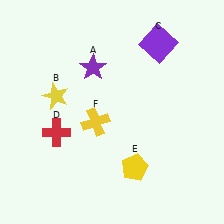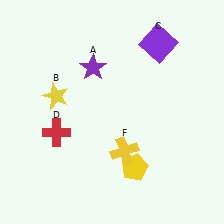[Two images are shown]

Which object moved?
The yellow cross (F) moved down.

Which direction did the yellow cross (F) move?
The yellow cross (F) moved down.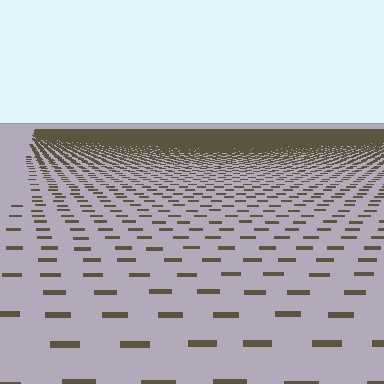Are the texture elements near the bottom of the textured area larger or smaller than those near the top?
Larger. Near the bottom, elements are closer to the viewer and appear at a bigger on-screen size.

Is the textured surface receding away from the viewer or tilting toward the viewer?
The surface is receding away from the viewer. Texture elements get smaller and denser toward the top.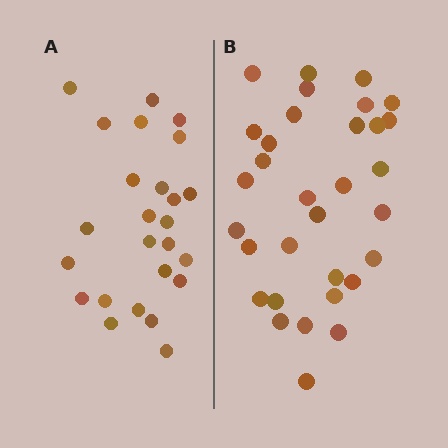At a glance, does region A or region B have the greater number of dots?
Region B (the right region) has more dots.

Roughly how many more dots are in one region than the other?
Region B has roughly 8 or so more dots than region A.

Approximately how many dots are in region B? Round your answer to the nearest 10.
About 30 dots. (The exact count is 32, which rounds to 30.)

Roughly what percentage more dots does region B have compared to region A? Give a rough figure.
About 30% more.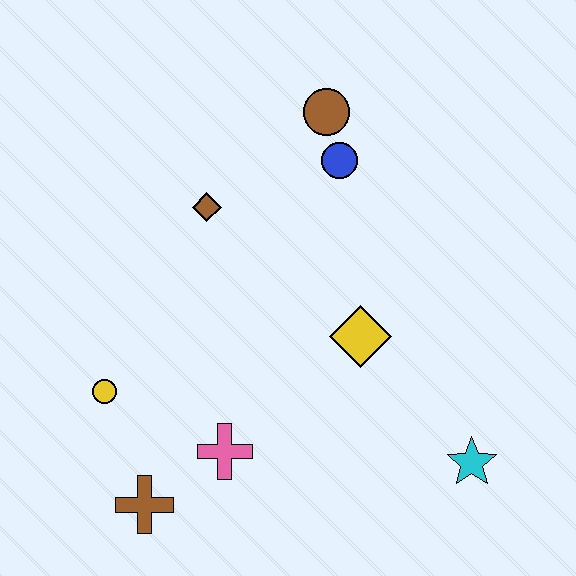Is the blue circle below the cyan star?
No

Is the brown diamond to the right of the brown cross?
Yes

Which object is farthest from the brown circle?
The brown cross is farthest from the brown circle.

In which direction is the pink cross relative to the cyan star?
The pink cross is to the left of the cyan star.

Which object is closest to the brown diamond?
The blue circle is closest to the brown diamond.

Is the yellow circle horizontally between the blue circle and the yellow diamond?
No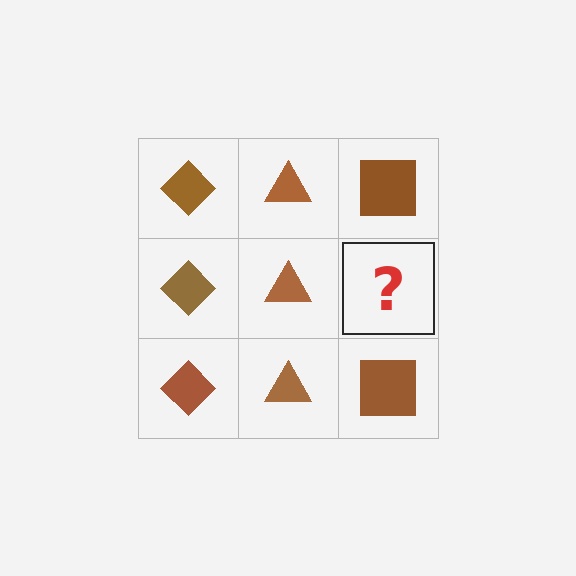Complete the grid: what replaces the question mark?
The question mark should be replaced with a brown square.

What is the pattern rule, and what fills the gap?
The rule is that each column has a consistent shape. The gap should be filled with a brown square.